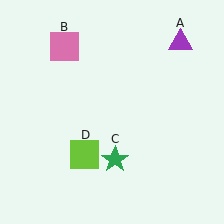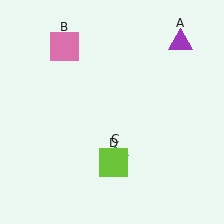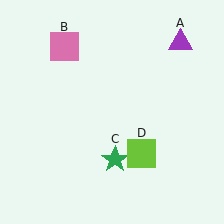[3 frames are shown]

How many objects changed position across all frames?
1 object changed position: lime square (object D).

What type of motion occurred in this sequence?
The lime square (object D) rotated counterclockwise around the center of the scene.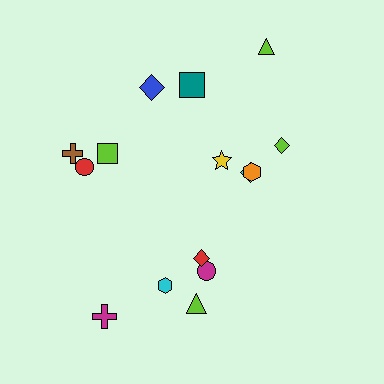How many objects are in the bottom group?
There are 5 objects.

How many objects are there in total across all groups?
There are 15 objects.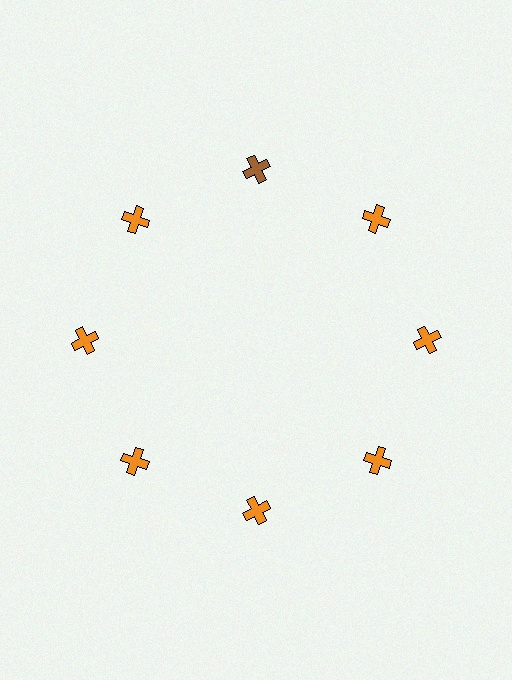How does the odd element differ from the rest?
It has a different color: brown instead of orange.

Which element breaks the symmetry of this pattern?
The brown cross at roughly the 12 o'clock position breaks the symmetry. All other shapes are orange crosses.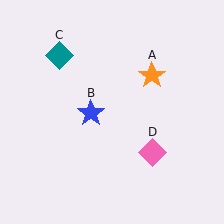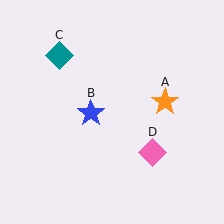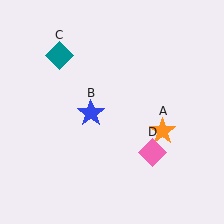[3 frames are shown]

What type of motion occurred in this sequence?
The orange star (object A) rotated clockwise around the center of the scene.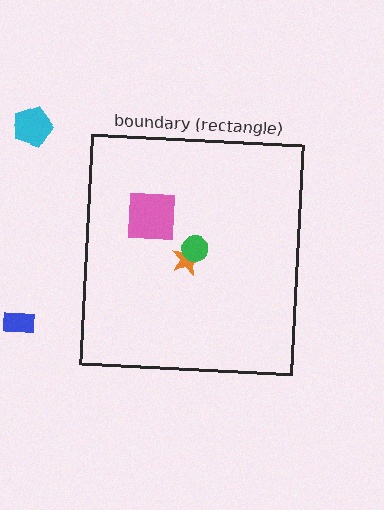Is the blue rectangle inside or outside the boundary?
Outside.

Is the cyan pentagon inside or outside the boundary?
Outside.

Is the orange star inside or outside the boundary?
Inside.